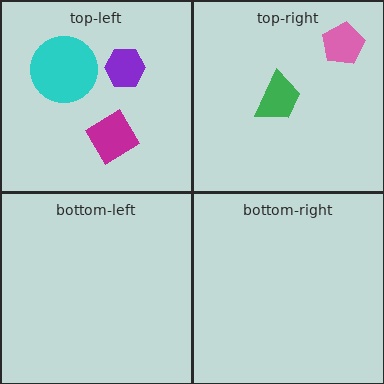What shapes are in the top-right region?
The green trapezoid, the pink pentagon.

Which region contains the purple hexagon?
The top-left region.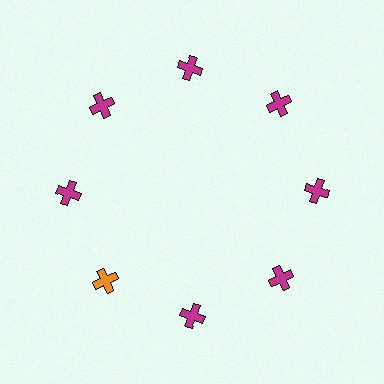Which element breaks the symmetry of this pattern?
The orange cross at roughly the 8 o'clock position breaks the symmetry. All other shapes are magenta crosses.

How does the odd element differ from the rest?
It has a different color: orange instead of magenta.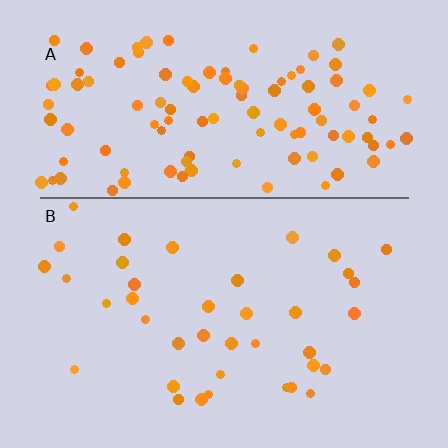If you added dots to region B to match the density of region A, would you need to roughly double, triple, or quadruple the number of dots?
Approximately triple.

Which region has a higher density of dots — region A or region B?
A (the top).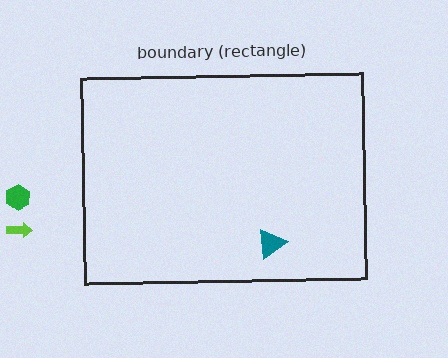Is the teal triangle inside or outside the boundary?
Inside.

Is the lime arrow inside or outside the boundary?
Outside.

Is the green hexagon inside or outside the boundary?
Outside.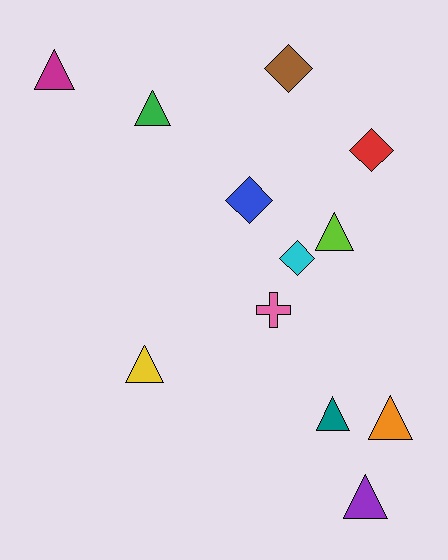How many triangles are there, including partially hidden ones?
There are 7 triangles.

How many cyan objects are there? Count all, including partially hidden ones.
There is 1 cyan object.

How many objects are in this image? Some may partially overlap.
There are 12 objects.